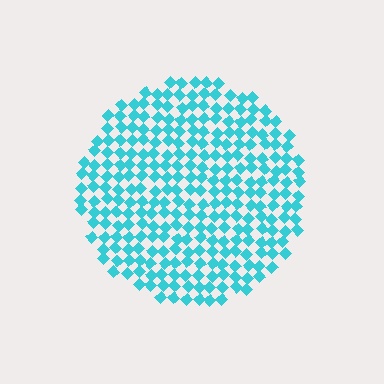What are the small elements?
The small elements are diamonds.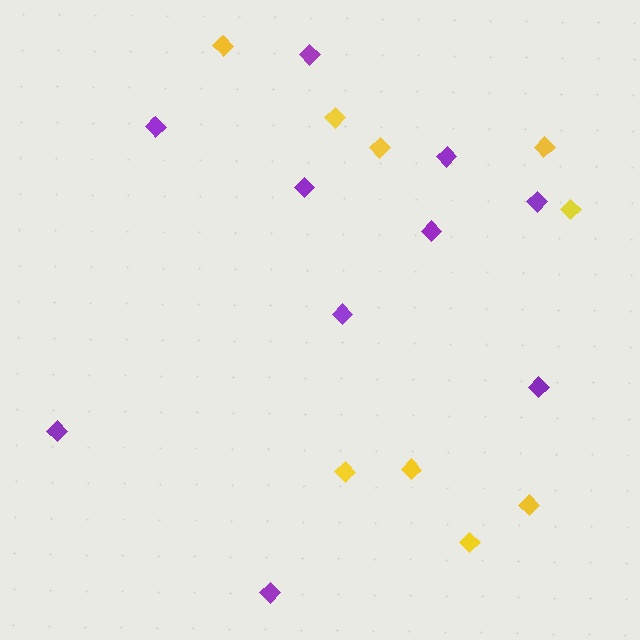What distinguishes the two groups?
There are 2 groups: one group of yellow diamonds (9) and one group of purple diamonds (10).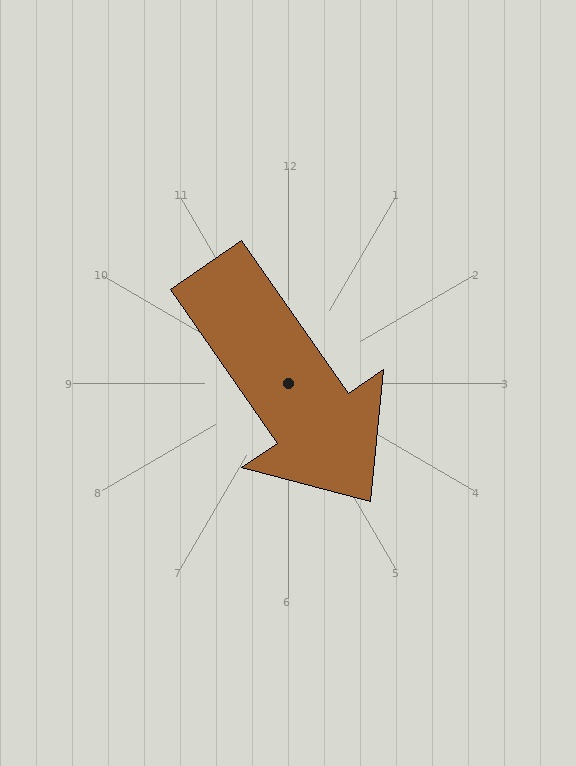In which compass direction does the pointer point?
Southeast.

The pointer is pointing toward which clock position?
Roughly 5 o'clock.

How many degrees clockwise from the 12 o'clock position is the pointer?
Approximately 145 degrees.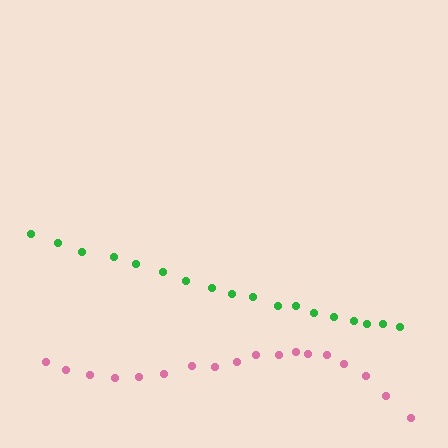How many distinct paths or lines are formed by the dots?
There are 2 distinct paths.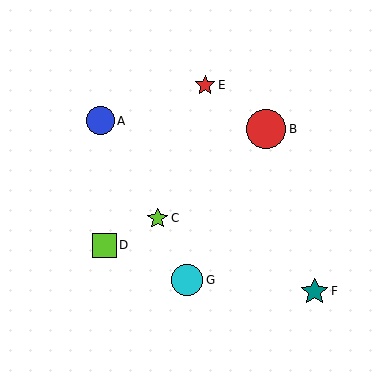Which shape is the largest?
The red circle (labeled B) is the largest.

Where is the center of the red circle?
The center of the red circle is at (266, 129).